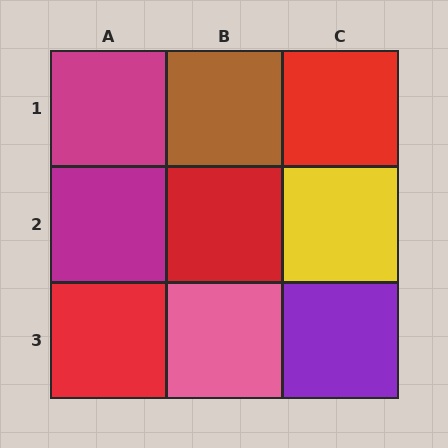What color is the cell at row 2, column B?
Red.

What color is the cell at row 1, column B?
Brown.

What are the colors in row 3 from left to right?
Red, pink, purple.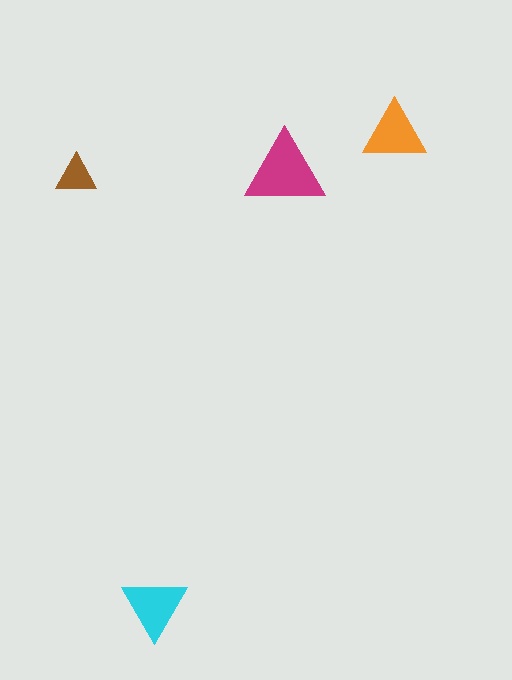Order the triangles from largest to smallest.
the magenta one, the cyan one, the orange one, the brown one.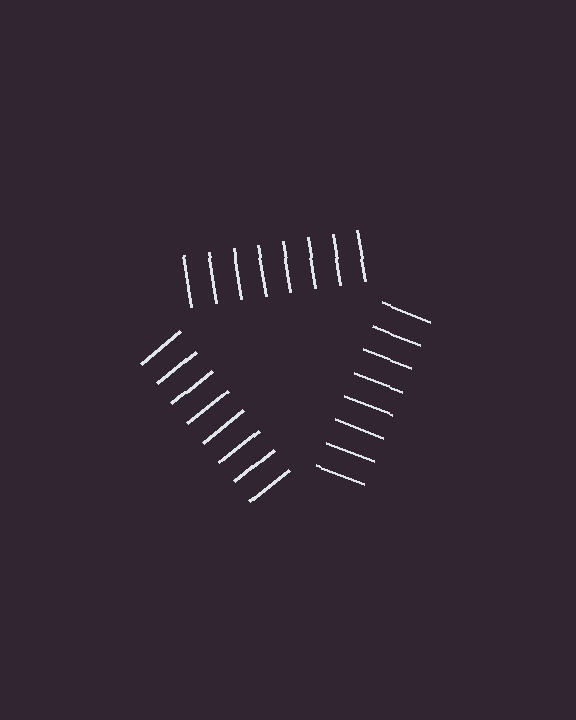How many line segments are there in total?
24 — 8 along each of the 3 edges.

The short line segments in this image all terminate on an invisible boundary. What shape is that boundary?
An illusory triangle — the line segments terminate on its edges but no continuous stroke is drawn.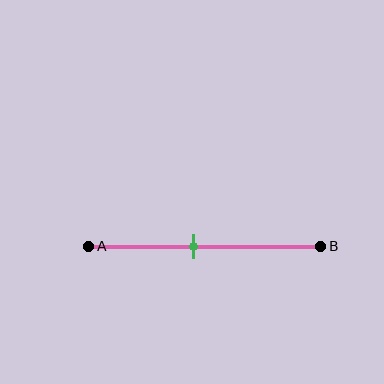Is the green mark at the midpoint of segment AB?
No, the mark is at about 45% from A, not at the 50% midpoint.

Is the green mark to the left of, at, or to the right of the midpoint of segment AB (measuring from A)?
The green mark is to the left of the midpoint of segment AB.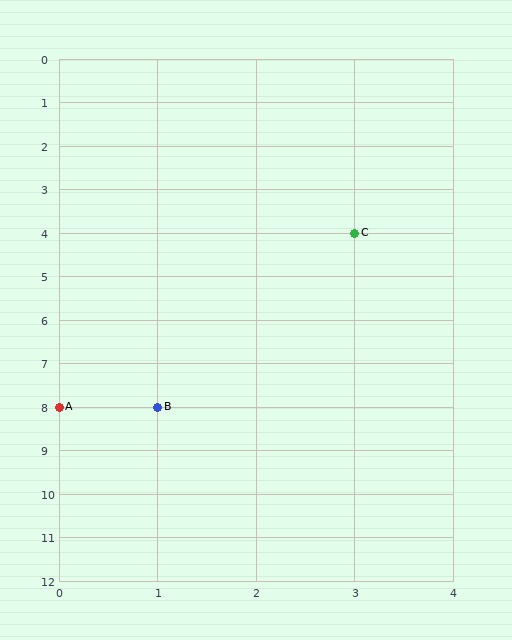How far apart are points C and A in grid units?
Points C and A are 3 columns and 4 rows apart (about 5.0 grid units diagonally).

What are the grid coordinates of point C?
Point C is at grid coordinates (3, 4).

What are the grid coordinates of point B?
Point B is at grid coordinates (1, 8).